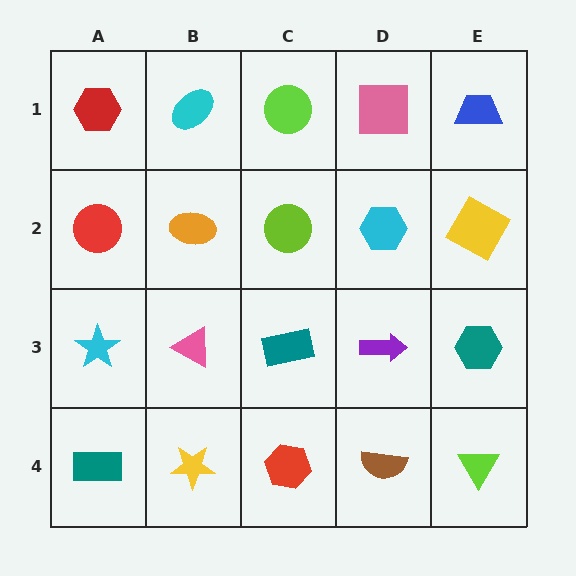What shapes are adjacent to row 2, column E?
A blue trapezoid (row 1, column E), a teal hexagon (row 3, column E), a cyan hexagon (row 2, column D).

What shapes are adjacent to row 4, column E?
A teal hexagon (row 3, column E), a brown semicircle (row 4, column D).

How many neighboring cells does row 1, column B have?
3.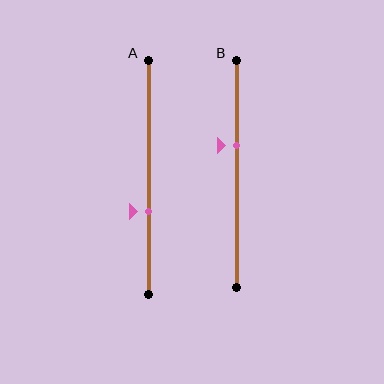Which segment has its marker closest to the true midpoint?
Segment B has its marker closest to the true midpoint.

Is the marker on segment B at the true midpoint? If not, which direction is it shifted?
No, the marker on segment B is shifted upward by about 12% of the segment length.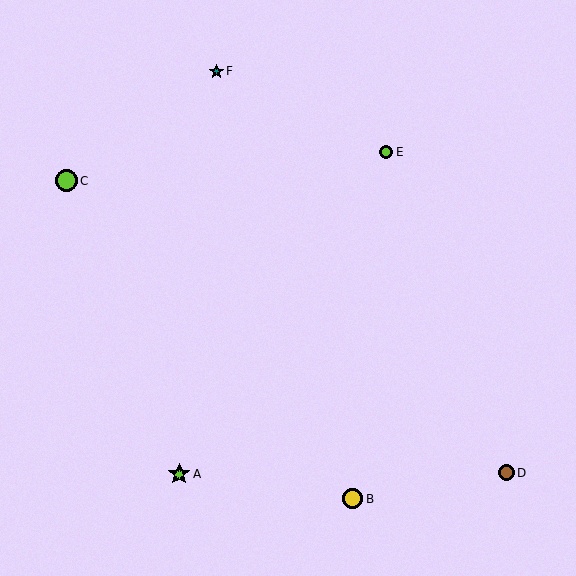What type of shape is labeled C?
Shape C is a lime circle.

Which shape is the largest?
The lime star (labeled A) is the largest.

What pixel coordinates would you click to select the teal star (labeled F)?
Click at (216, 71) to select the teal star F.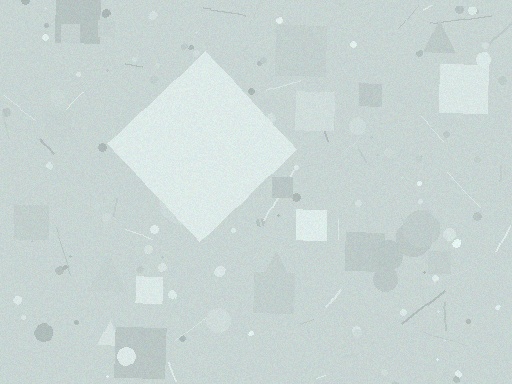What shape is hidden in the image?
A diamond is hidden in the image.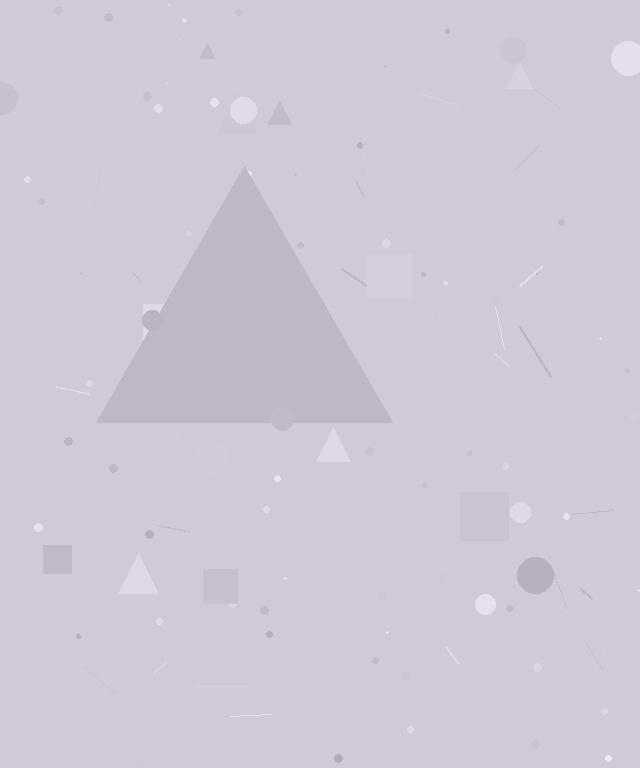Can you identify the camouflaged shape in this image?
The camouflaged shape is a triangle.